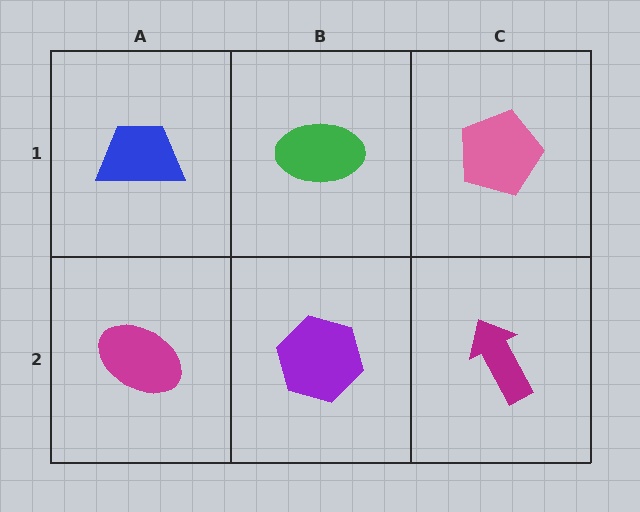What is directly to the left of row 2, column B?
A magenta ellipse.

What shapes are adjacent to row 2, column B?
A green ellipse (row 1, column B), a magenta ellipse (row 2, column A), a magenta arrow (row 2, column C).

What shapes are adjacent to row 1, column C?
A magenta arrow (row 2, column C), a green ellipse (row 1, column B).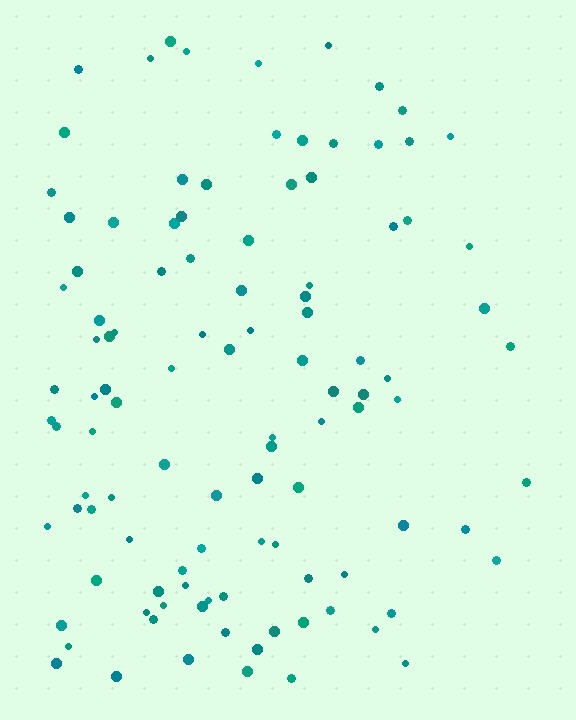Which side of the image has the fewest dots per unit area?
The right.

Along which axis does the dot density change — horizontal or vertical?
Horizontal.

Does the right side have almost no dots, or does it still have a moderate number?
Still a moderate number, just noticeably fewer than the left.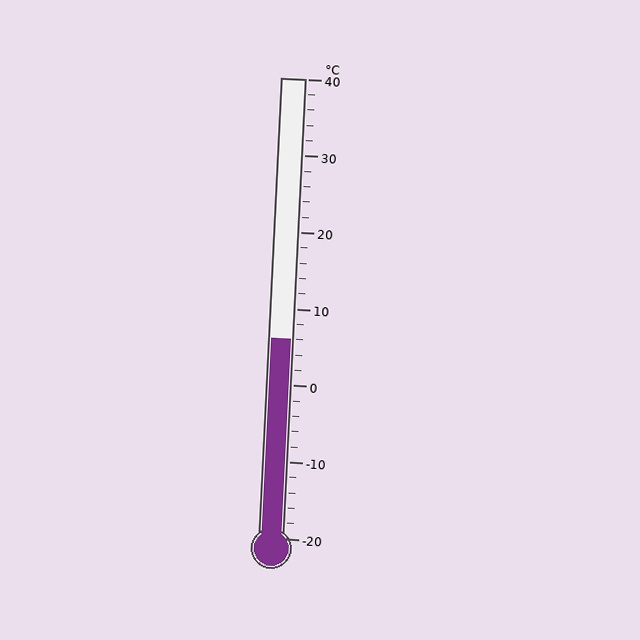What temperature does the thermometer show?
The thermometer shows approximately 6°C.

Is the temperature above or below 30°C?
The temperature is below 30°C.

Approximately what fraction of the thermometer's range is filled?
The thermometer is filled to approximately 45% of its range.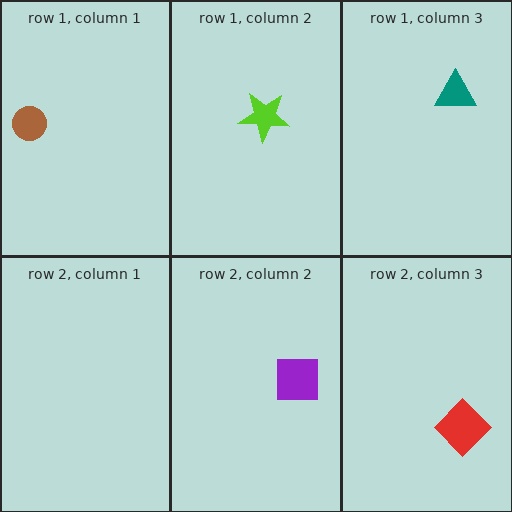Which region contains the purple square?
The row 2, column 2 region.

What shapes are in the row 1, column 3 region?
The teal triangle.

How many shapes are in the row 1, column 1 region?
1.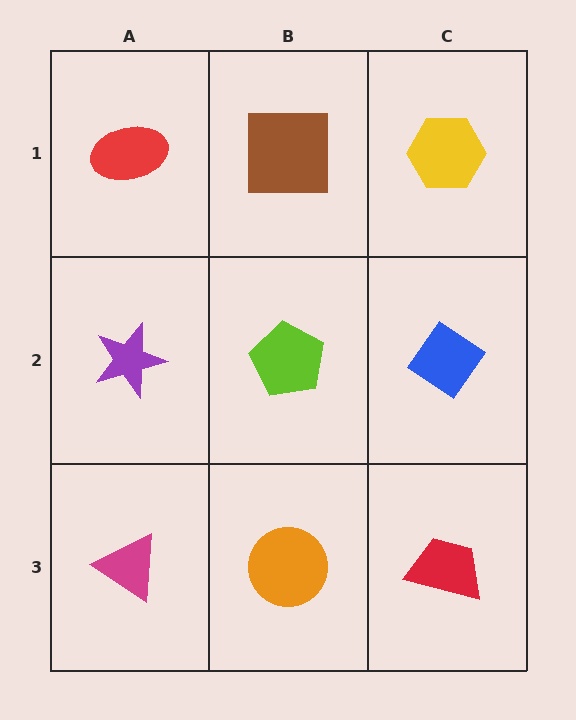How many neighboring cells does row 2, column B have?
4.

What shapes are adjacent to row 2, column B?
A brown square (row 1, column B), an orange circle (row 3, column B), a purple star (row 2, column A), a blue diamond (row 2, column C).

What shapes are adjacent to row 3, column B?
A lime pentagon (row 2, column B), a magenta triangle (row 3, column A), a red trapezoid (row 3, column C).